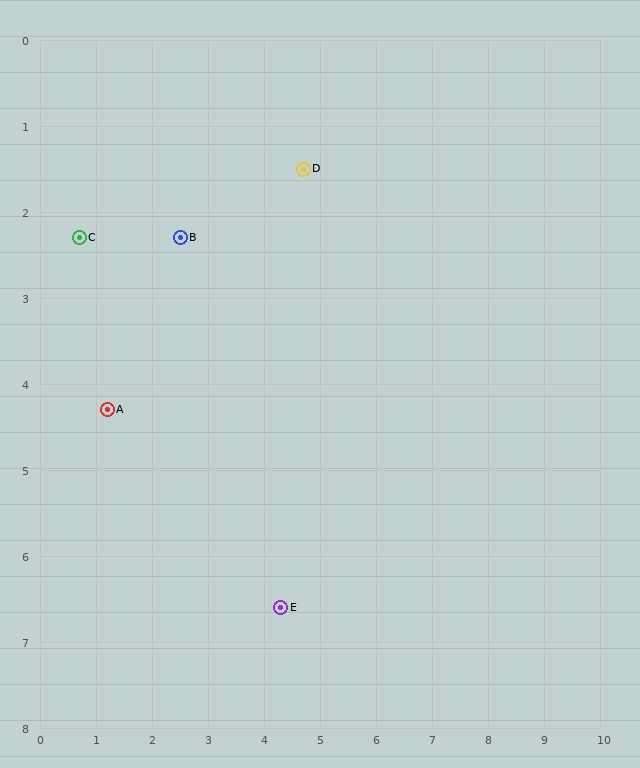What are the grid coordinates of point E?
Point E is at approximately (4.3, 6.6).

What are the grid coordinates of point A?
Point A is at approximately (1.2, 4.3).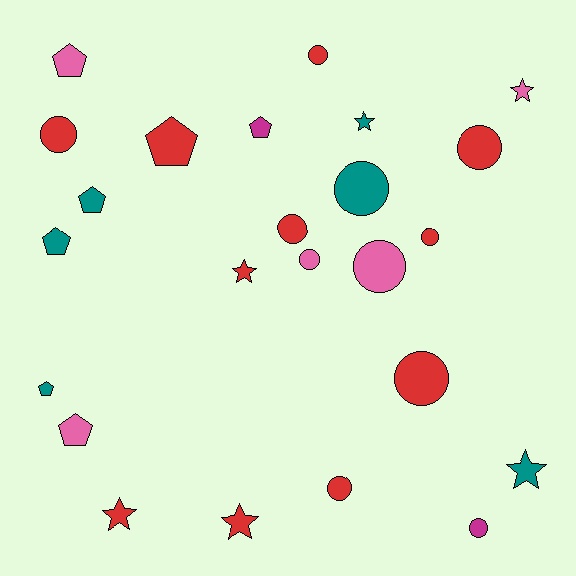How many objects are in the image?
There are 24 objects.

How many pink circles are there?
There are 2 pink circles.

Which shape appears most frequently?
Circle, with 11 objects.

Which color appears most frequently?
Red, with 11 objects.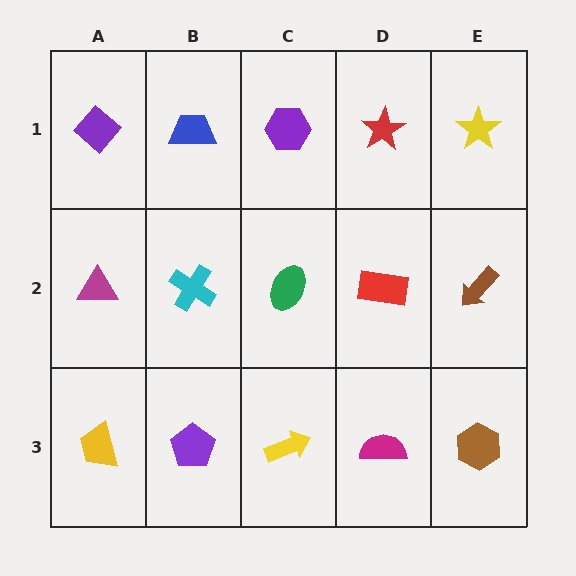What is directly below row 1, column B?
A cyan cross.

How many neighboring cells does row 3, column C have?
3.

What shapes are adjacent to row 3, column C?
A green ellipse (row 2, column C), a purple pentagon (row 3, column B), a magenta semicircle (row 3, column D).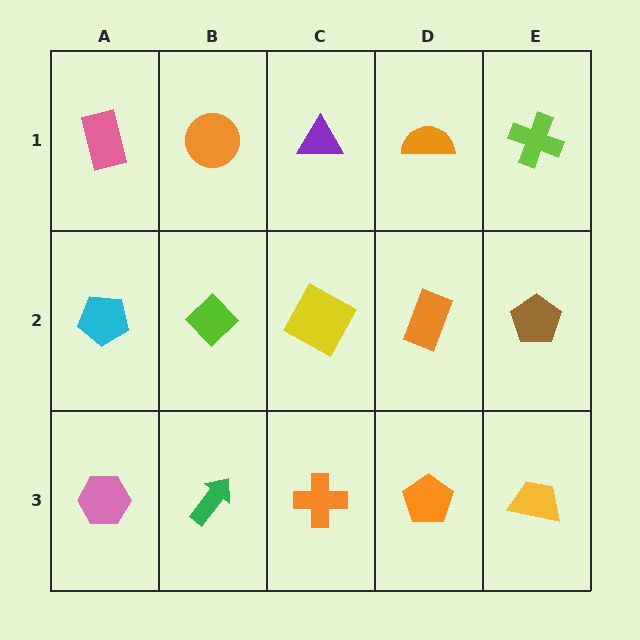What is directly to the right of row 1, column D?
A lime cross.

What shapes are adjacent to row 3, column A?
A cyan pentagon (row 2, column A), a green arrow (row 3, column B).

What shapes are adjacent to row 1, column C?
A yellow square (row 2, column C), an orange circle (row 1, column B), an orange semicircle (row 1, column D).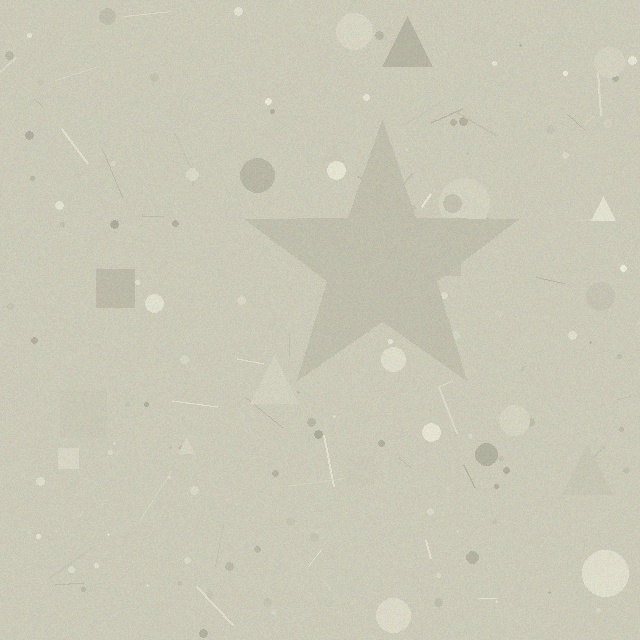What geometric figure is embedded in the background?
A star is embedded in the background.